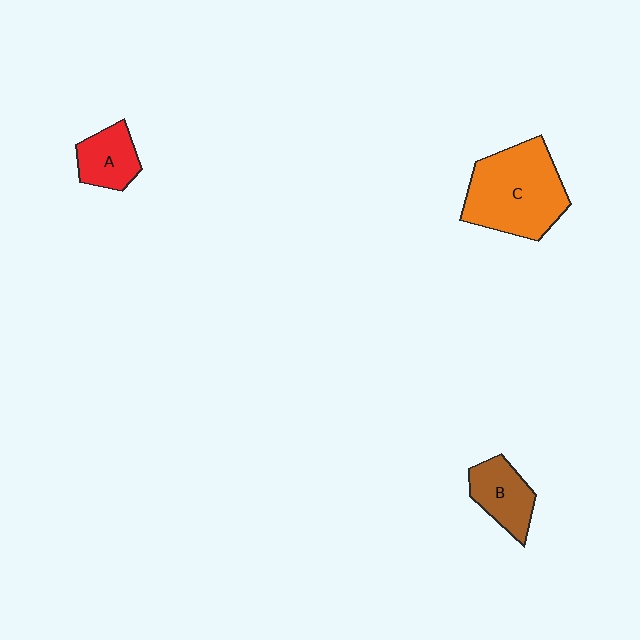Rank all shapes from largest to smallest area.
From largest to smallest: C (orange), B (brown), A (red).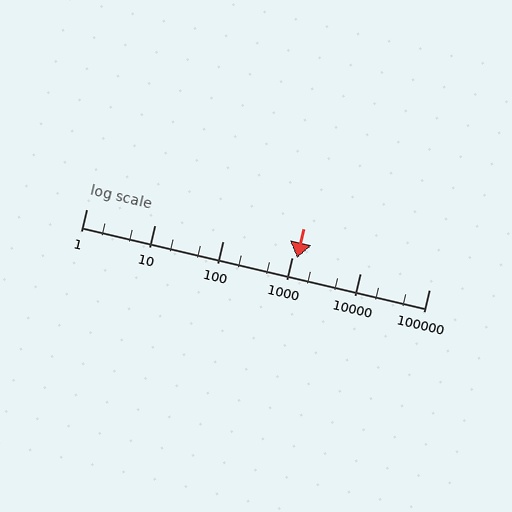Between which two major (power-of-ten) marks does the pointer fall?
The pointer is between 1000 and 10000.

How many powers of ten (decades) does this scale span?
The scale spans 5 decades, from 1 to 100000.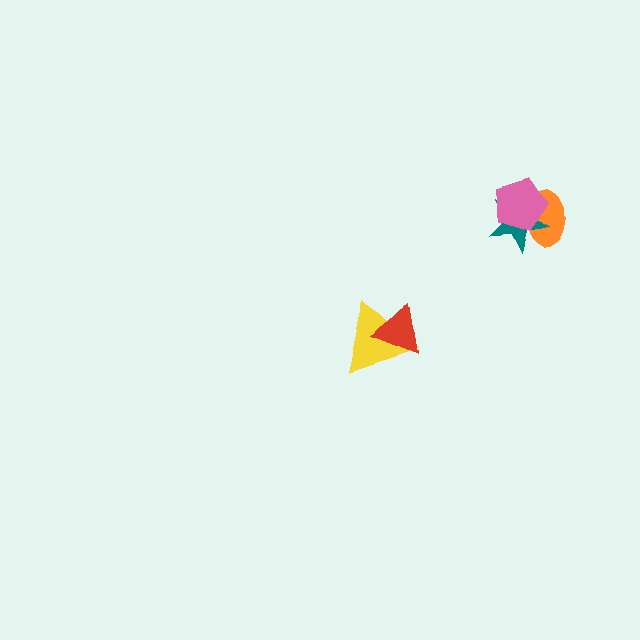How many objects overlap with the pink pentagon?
2 objects overlap with the pink pentagon.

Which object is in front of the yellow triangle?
The red triangle is in front of the yellow triangle.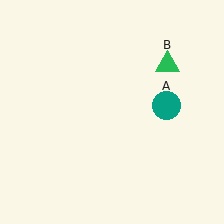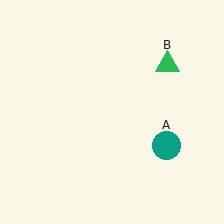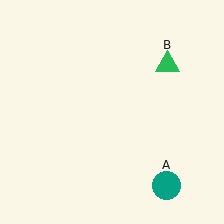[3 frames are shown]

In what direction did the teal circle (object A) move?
The teal circle (object A) moved down.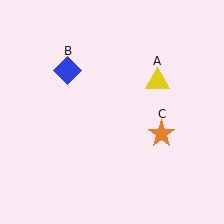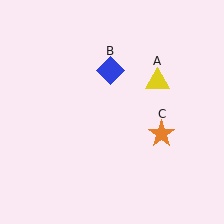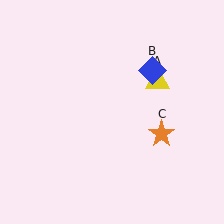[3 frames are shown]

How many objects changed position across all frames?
1 object changed position: blue diamond (object B).